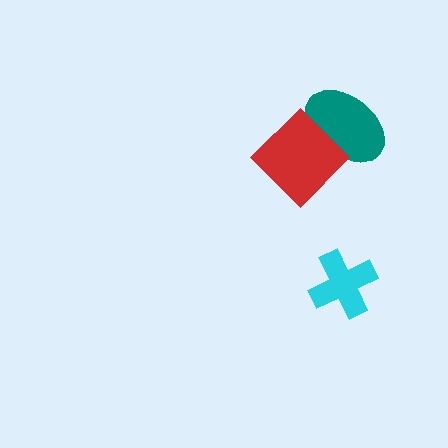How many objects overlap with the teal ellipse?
1 object overlaps with the teal ellipse.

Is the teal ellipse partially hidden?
Yes, it is partially covered by another shape.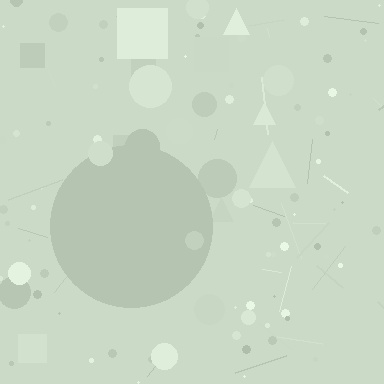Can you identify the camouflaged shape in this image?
The camouflaged shape is a circle.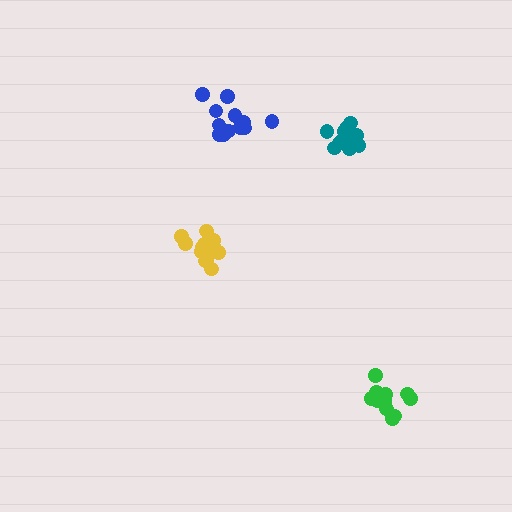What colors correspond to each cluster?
The clusters are colored: blue, yellow, green, teal.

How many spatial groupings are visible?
There are 4 spatial groupings.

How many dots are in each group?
Group 1: 12 dots, Group 2: 13 dots, Group 3: 14 dots, Group 4: 16 dots (55 total).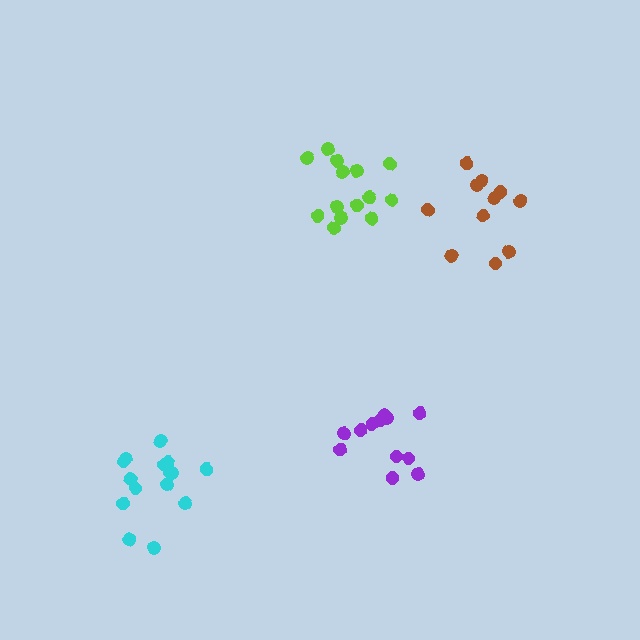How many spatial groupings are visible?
There are 4 spatial groupings.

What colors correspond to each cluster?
The clusters are colored: cyan, purple, lime, brown.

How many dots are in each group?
Group 1: 15 dots, Group 2: 12 dots, Group 3: 14 dots, Group 4: 11 dots (52 total).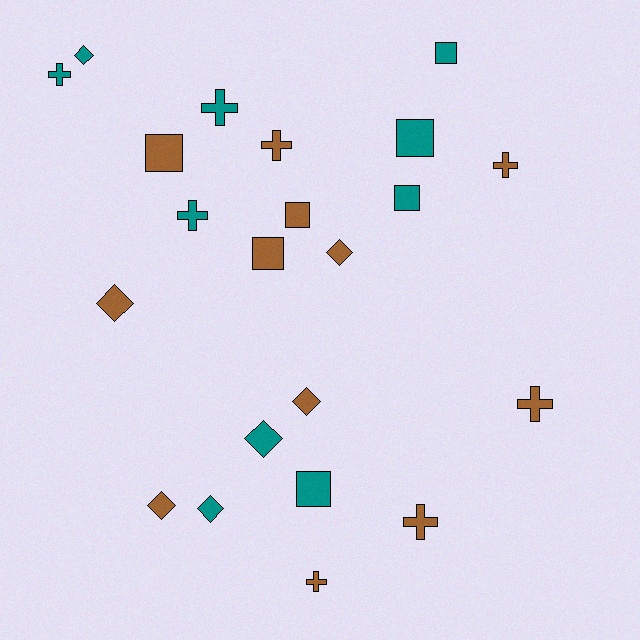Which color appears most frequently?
Brown, with 12 objects.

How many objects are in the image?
There are 22 objects.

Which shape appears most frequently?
Cross, with 8 objects.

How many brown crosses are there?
There are 5 brown crosses.